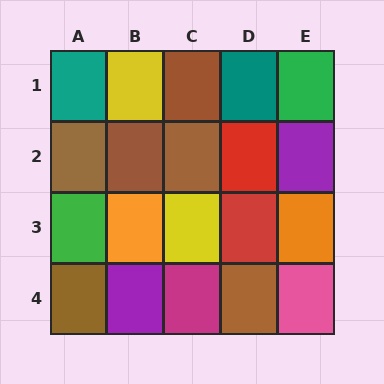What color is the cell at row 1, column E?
Green.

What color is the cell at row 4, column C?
Magenta.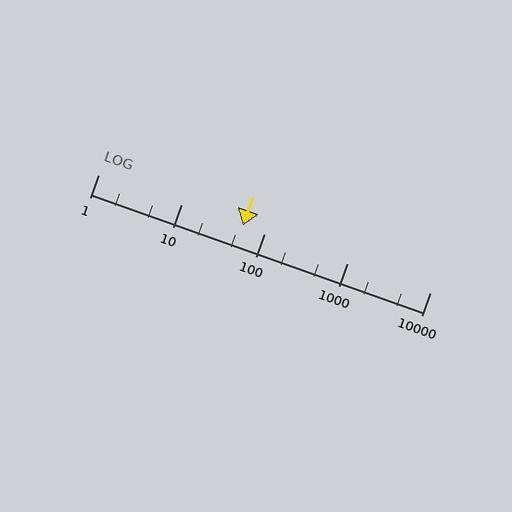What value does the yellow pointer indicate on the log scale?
The pointer indicates approximately 55.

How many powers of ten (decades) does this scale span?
The scale spans 4 decades, from 1 to 10000.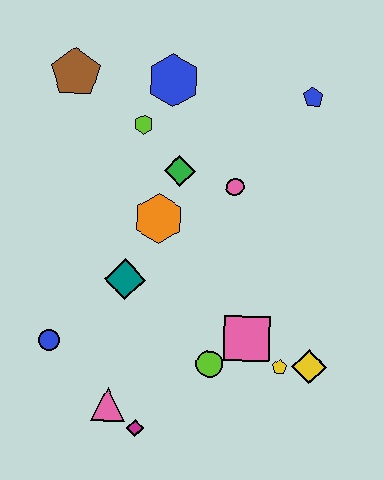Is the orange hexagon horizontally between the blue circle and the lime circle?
Yes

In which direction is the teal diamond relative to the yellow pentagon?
The teal diamond is to the left of the yellow pentagon.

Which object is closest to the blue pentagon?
The pink circle is closest to the blue pentagon.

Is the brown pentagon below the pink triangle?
No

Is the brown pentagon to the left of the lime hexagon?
Yes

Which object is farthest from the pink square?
The brown pentagon is farthest from the pink square.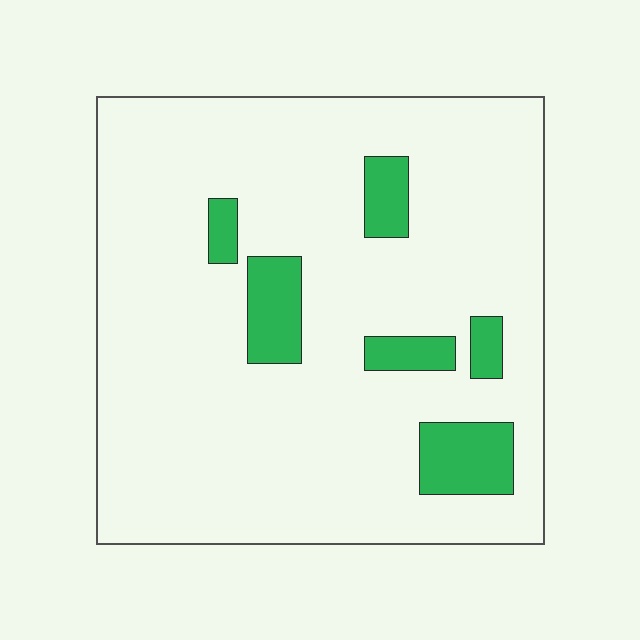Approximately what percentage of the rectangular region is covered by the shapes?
Approximately 10%.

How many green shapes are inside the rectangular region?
6.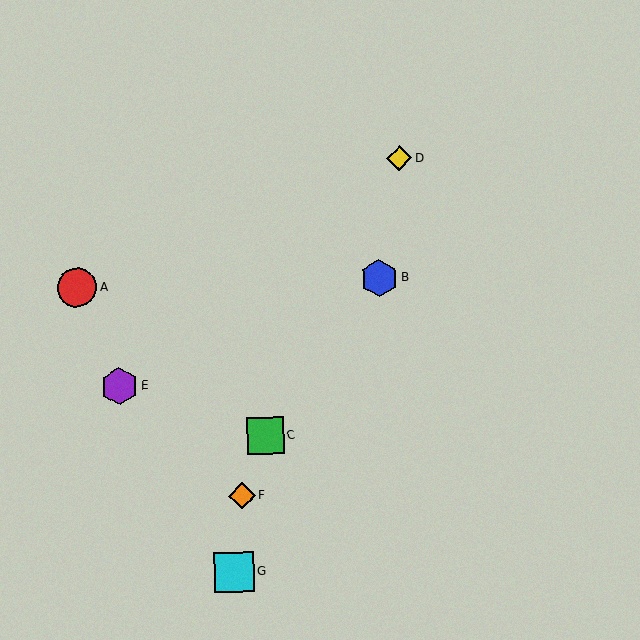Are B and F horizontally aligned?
No, B is at y≈278 and F is at y≈496.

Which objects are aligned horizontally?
Objects A, B are aligned horizontally.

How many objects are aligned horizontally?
2 objects (A, B) are aligned horizontally.